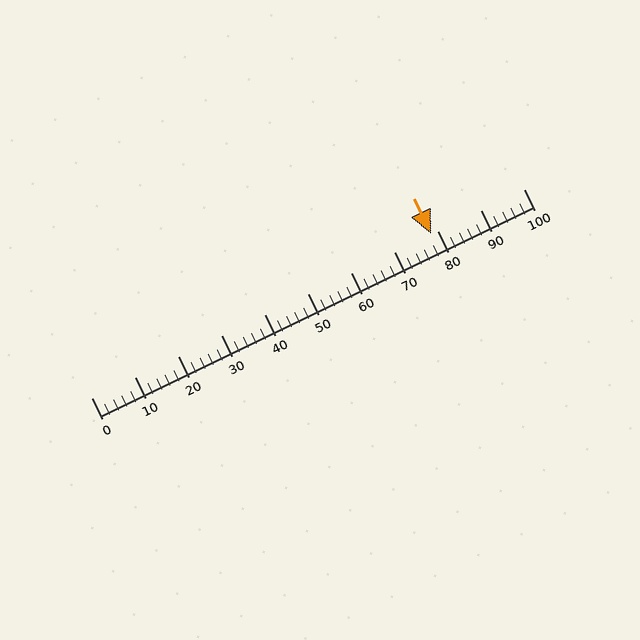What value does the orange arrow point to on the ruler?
The orange arrow points to approximately 79.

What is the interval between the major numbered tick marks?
The major tick marks are spaced 10 units apart.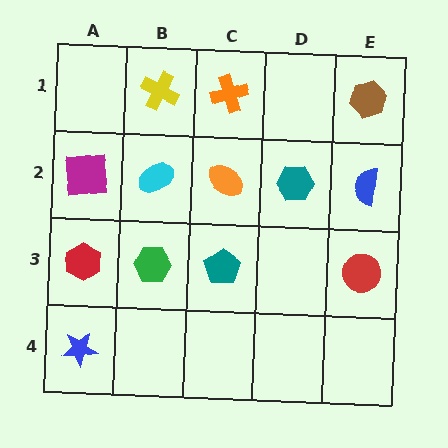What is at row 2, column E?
A blue semicircle.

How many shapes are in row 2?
5 shapes.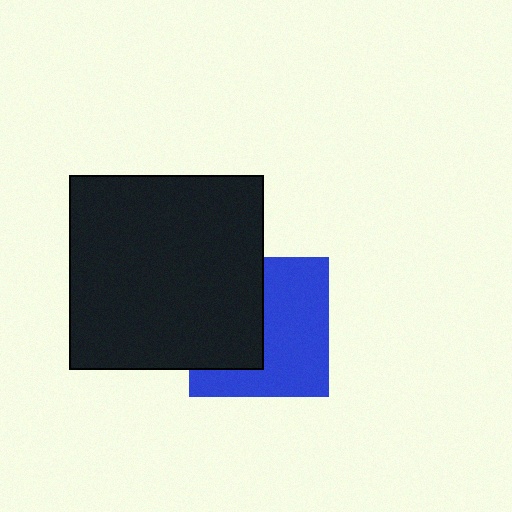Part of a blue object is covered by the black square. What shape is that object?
It is a square.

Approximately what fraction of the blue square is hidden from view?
Roughly 42% of the blue square is hidden behind the black square.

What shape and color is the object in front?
The object in front is a black square.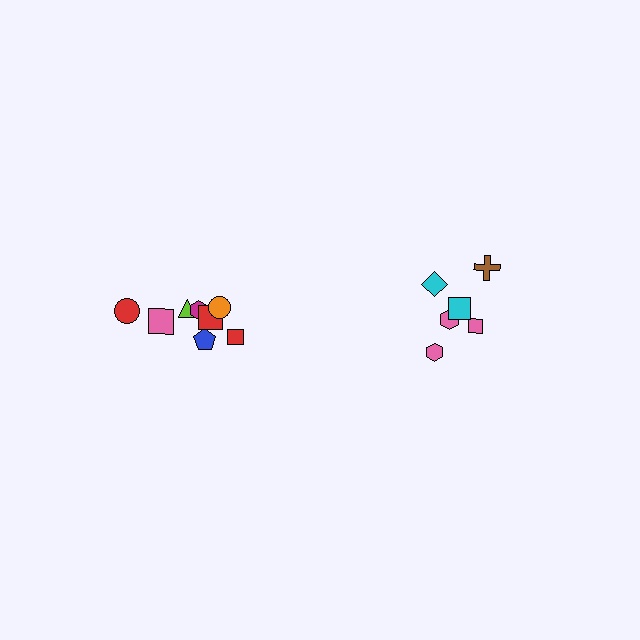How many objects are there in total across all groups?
There are 14 objects.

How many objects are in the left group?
There are 8 objects.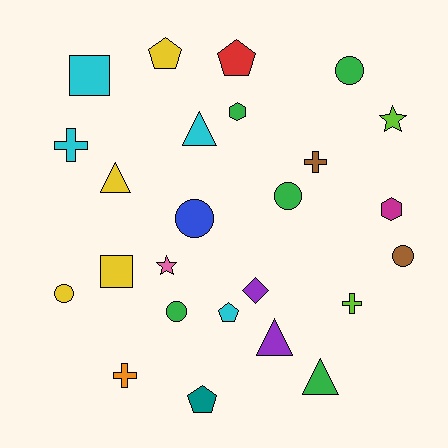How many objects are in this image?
There are 25 objects.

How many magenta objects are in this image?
There is 1 magenta object.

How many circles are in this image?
There are 6 circles.